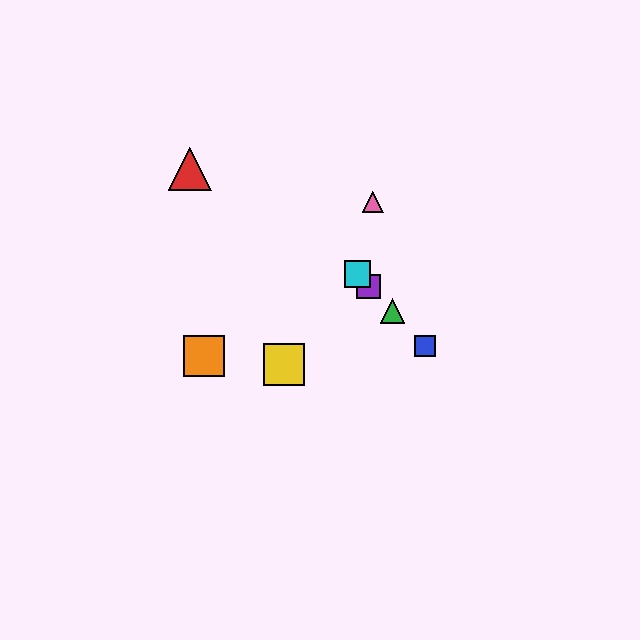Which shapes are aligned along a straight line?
The blue square, the green triangle, the purple square, the cyan square are aligned along a straight line.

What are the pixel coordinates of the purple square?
The purple square is at (369, 286).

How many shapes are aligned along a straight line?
4 shapes (the blue square, the green triangle, the purple square, the cyan square) are aligned along a straight line.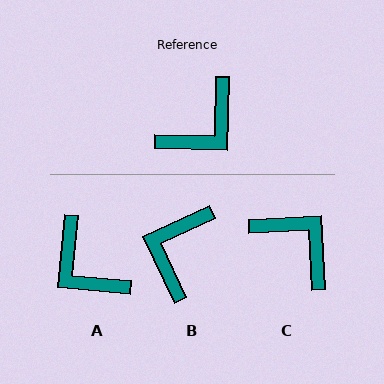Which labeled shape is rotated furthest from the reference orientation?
B, about 153 degrees away.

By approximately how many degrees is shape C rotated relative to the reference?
Approximately 94 degrees counter-clockwise.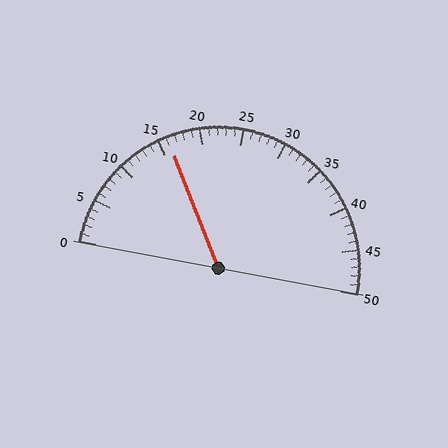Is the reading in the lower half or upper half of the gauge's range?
The reading is in the lower half of the range (0 to 50).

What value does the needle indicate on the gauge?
The needle indicates approximately 16.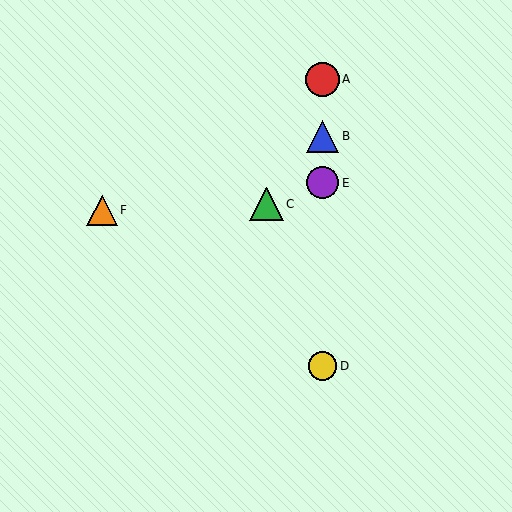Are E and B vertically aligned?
Yes, both are at x≈322.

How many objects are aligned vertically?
4 objects (A, B, D, E) are aligned vertically.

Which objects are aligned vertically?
Objects A, B, D, E are aligned vertically.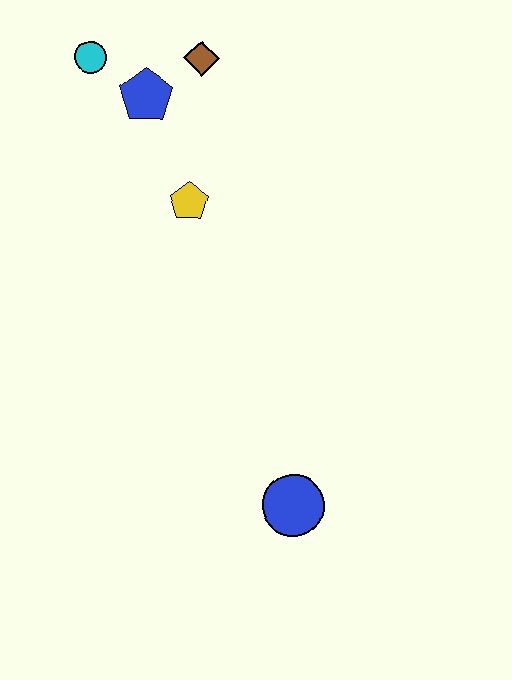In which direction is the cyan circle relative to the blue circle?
The cyan circle is above the blue circle.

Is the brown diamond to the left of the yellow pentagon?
No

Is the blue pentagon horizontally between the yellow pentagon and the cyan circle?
Yes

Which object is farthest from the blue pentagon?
The blue circle is farthest from the blue pentagon.